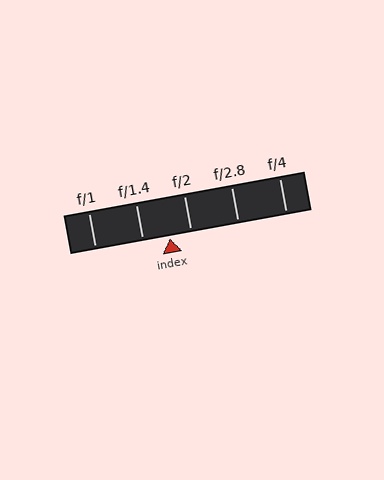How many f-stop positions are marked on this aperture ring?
There are 5 f-stop positions marked.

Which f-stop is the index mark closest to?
The index mark is closest to f/2.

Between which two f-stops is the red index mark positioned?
The index mark is between f/1.4 and f/2.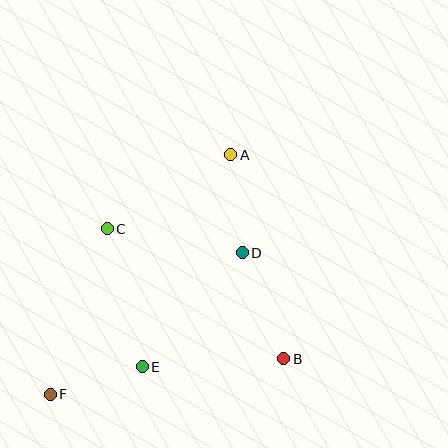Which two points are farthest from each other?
Points A and F are farthest from each other.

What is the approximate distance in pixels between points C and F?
The distance between C and F is approximately 176 pixels.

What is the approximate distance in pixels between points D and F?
The distance between D and F is approximately 239 pixels.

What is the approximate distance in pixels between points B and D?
The distance between B and D is approximately 114 pixels.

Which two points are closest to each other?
Points E and F are closest to each other.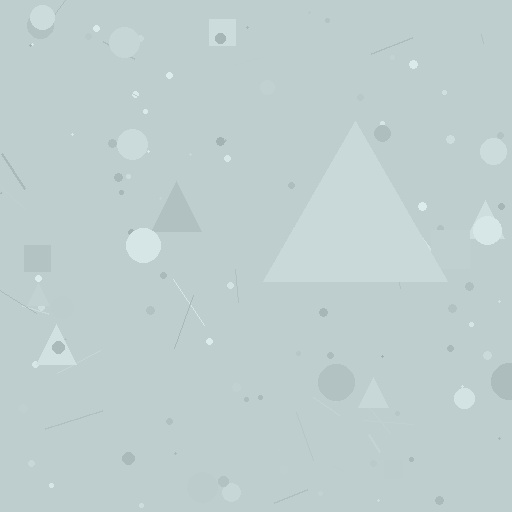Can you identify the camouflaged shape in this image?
The camouflaged shape is a triangle.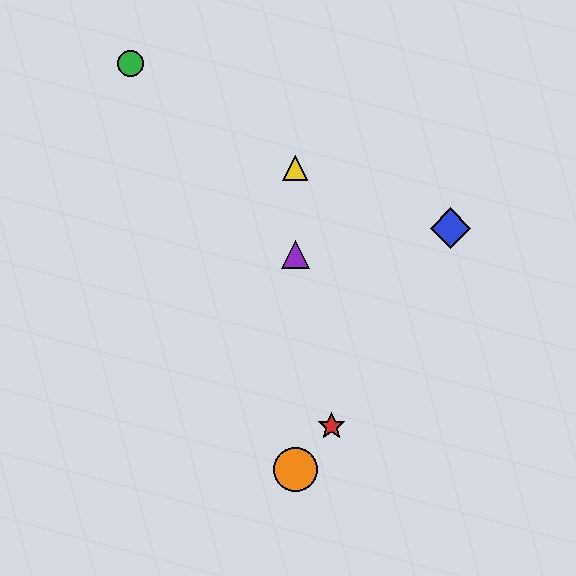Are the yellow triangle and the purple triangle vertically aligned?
Yes, both are at x≈295.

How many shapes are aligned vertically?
3 shapes (the yellow triangle, the purple triangle, the orange circle) are aligned vertically.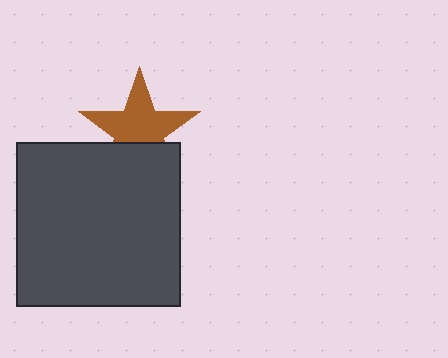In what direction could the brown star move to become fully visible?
The brown star could move up. That would shift it out from behind the dark gray square entirely.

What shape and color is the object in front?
The object in front is a dark gray square.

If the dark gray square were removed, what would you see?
You would see the complete brown star.